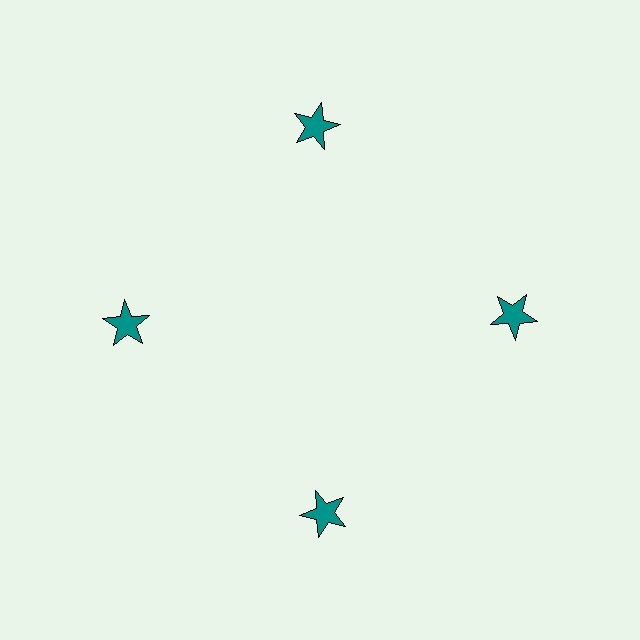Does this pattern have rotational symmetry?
Yes, this pattern has 4-fold rotational symmetry. It looks the same after rotating 90 degrees around the center.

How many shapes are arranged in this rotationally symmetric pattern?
There are 4 shapes, arranged in 4 groups of 1.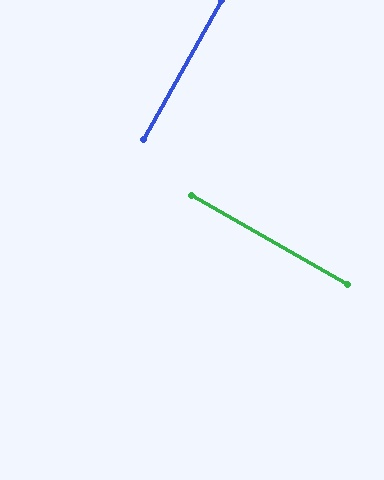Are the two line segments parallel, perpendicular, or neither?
Perpendicular — they meet at approximately 90°.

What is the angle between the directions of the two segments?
Approximately 90 degrees.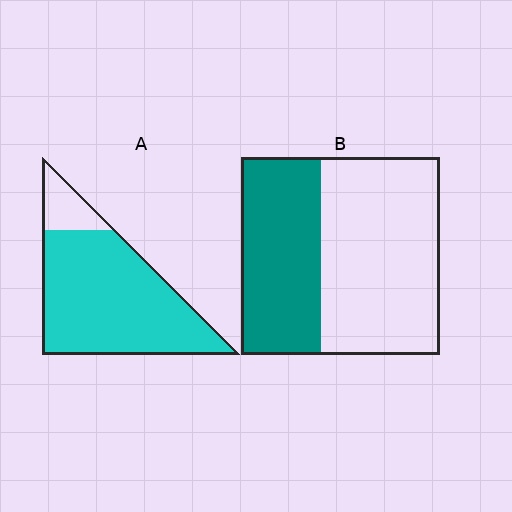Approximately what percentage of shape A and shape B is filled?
A is approximately 85% and B is approximately 40%.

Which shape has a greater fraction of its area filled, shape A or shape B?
Shape A.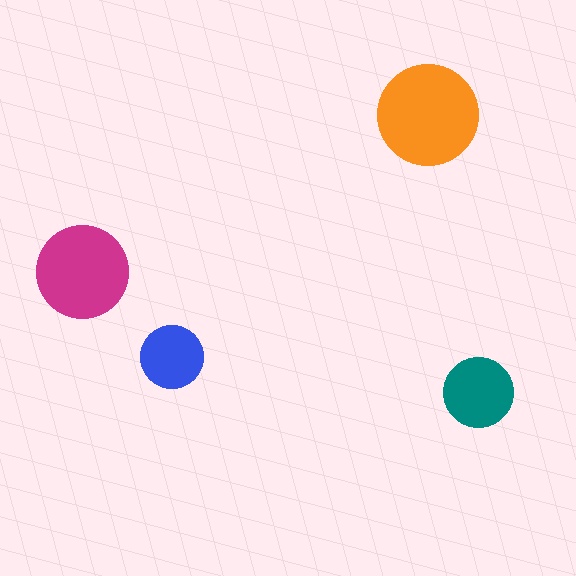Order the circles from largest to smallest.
the orange one, the magenta one, the teal one, the blue one.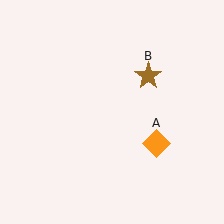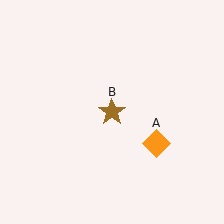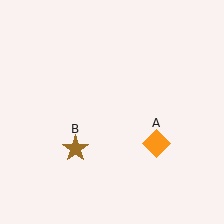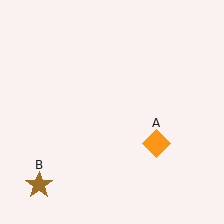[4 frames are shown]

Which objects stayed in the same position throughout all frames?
Orange diamond (object A) remained stationary.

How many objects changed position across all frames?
1 object changed position: brown star (object B).